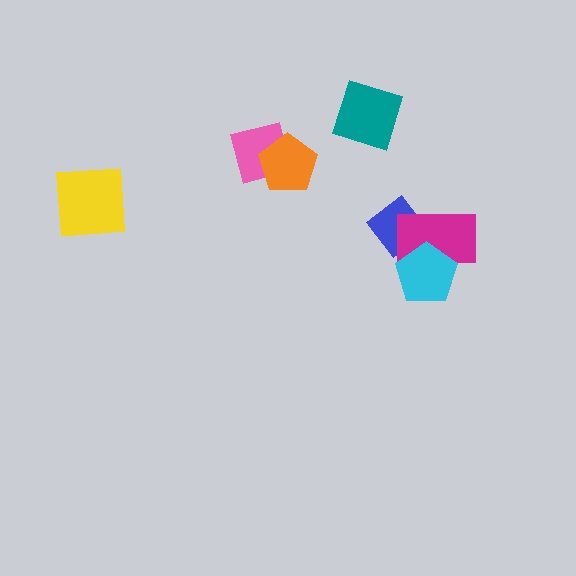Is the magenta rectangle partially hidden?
Yes, it is partially covered by another shape.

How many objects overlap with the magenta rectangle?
2 objects overlap with the magenta rectangle.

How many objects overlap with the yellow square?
0 objects overlap with the yellow square.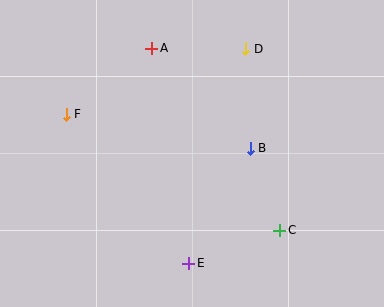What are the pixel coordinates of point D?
Point D is at (246, 49).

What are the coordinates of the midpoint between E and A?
The midpoint between E and A is at (170, 156).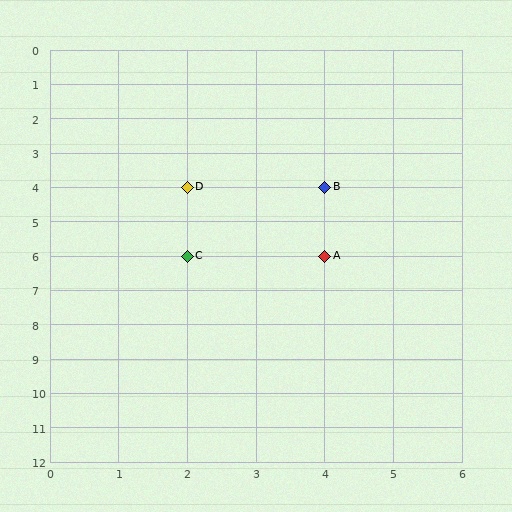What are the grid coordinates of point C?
Point C is at grid coordinates (2, 6).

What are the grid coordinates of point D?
Point D is at grid coordinates (2, 4).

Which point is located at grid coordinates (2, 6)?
Point C is at (2, 6).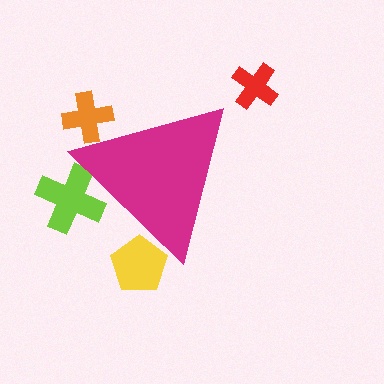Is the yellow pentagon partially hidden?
Yes, the yellow pentagon is partially hidden behind the magenta triangle.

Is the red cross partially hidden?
No, the red cross is fully visible.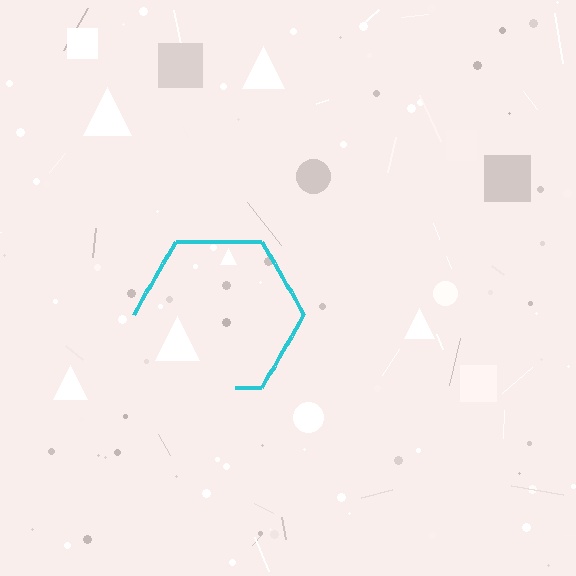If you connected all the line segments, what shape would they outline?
They would outline a hexagon.